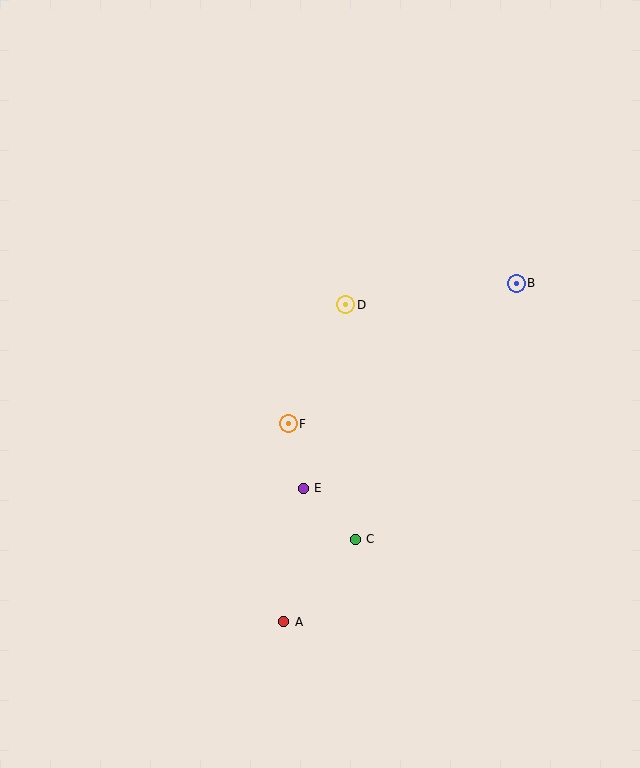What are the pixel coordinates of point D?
Point D is at (346, 305).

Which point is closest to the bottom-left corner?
Point A is closest to the bottom-left corner.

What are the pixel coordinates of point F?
Point F is at (288, 424).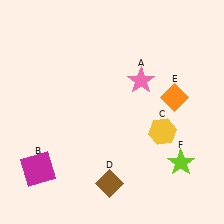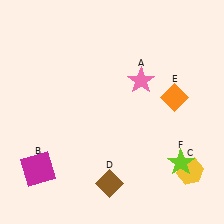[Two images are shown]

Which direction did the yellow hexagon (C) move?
The yellow hexagon (C) moved down.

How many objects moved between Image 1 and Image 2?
1 object moved between the two images.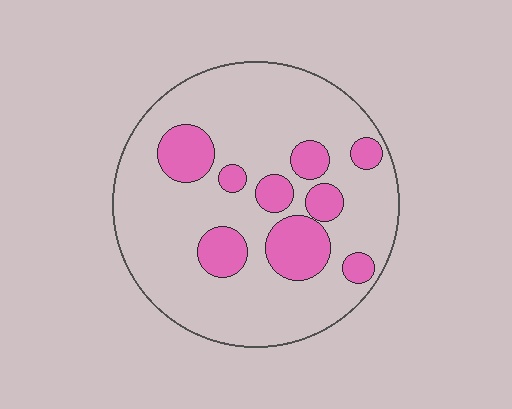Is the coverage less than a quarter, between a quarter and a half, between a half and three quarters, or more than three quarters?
Less than a quarter.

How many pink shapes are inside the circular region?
9.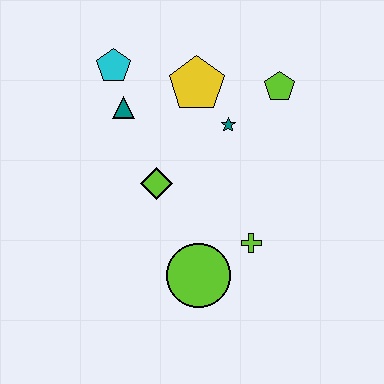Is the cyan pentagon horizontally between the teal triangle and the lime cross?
No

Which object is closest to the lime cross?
The lime circle is closest to the lime cross.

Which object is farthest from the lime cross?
The cyan pentagon is farthest from the lime cross.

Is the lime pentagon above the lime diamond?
Yes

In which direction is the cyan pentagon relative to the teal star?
The cyan pentagon is to the left of the teal star.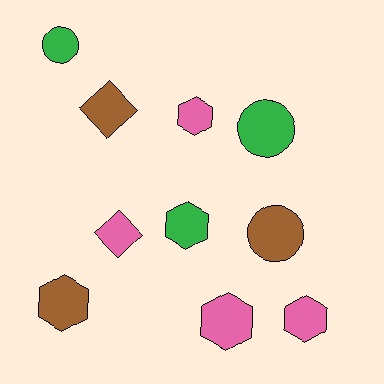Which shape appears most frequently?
Hexagon, with 5 objects.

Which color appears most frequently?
Pink, with 4 objects.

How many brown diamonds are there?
There is 1 brown diamond.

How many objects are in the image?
There are 10 objects.